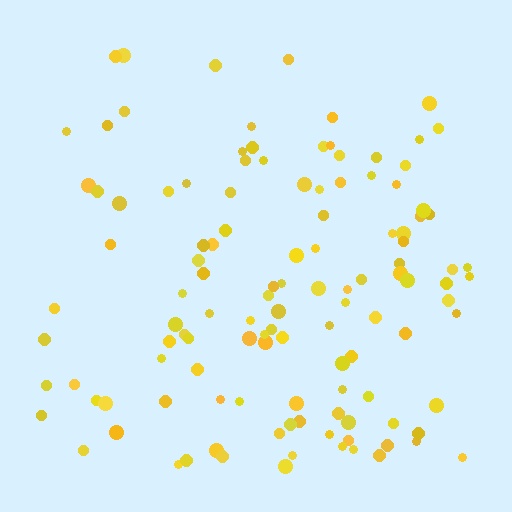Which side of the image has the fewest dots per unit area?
The top.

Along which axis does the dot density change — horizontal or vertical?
Vertical.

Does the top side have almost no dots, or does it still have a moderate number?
Still a moderate number, just noticeably fewer than the bottom.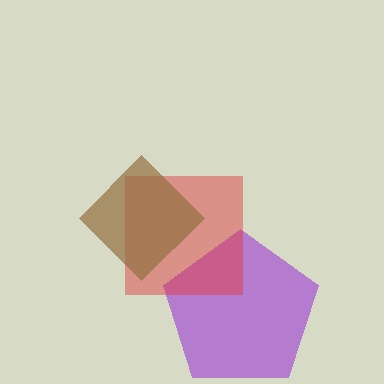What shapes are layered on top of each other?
The layered shapes are: a purple pentagon, a red square, a brown diamond.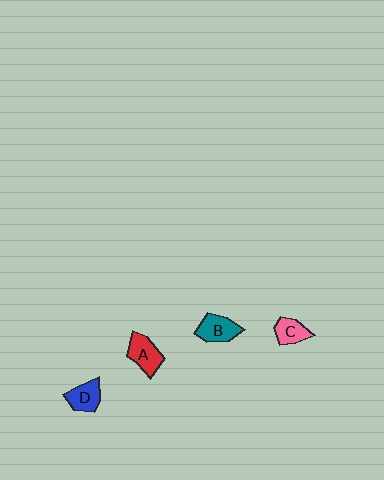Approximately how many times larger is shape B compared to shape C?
Approximately 1.3 times.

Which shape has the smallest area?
Shape C (pink).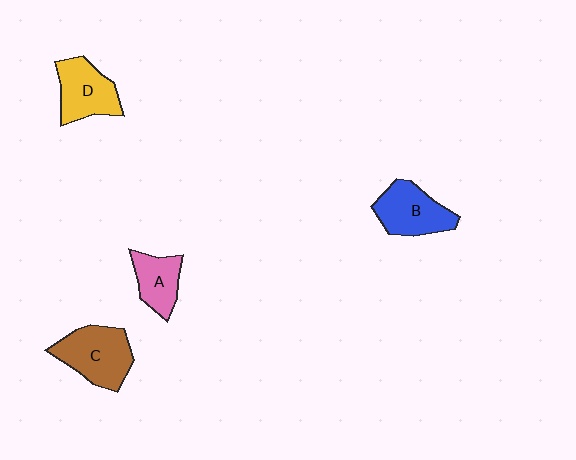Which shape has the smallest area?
Shape A (pink).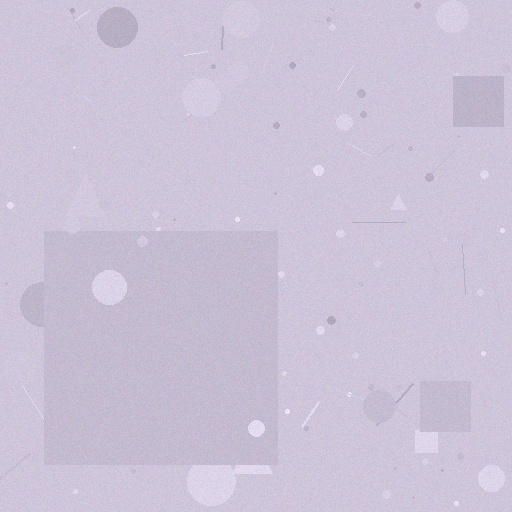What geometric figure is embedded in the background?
A square is embedded in the background.